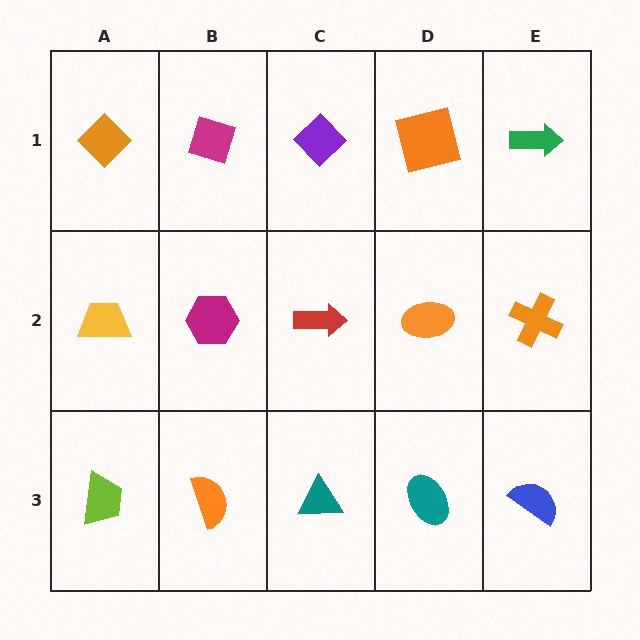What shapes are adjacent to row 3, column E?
An orange cross (row 2, column E), a teal ellipse (row 3, column D).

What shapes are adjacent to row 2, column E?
A green arrow (row 1, column E), a blue semicircle (row 3, column E), an orange ellipse (row 2, column D).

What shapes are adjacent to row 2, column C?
A purple diamond (row 1, column C), a teal triangle (row 3, column C), a magenta hexagon (row 2, column B), an orange ellipse (row 2, column D).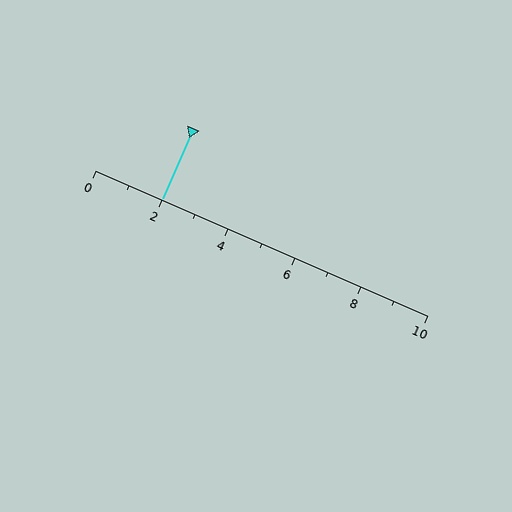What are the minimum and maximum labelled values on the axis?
The axis runs from 0 to 10.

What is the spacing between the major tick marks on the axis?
The major ticks are spaced 2 apart.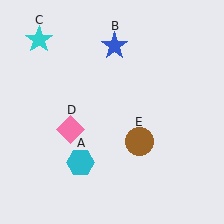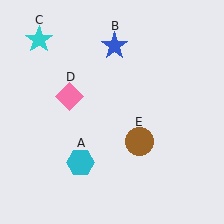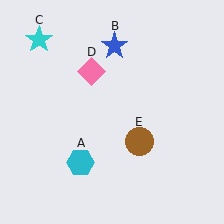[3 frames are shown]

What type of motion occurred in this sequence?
The pink diamond (object D) rotated clockwise around the center of the scene.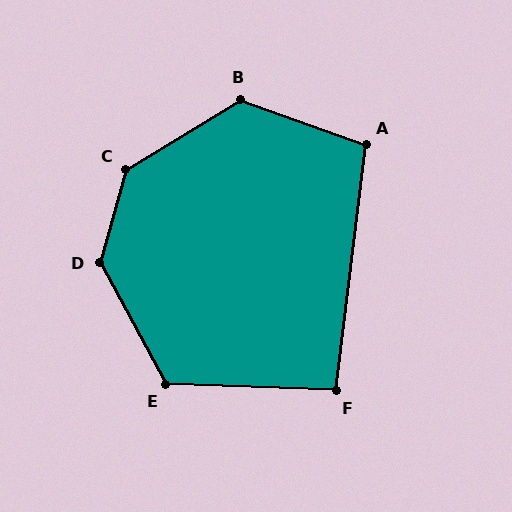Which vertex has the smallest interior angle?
F, at approximately 95 degrees.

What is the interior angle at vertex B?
Approximately 129 degrees (obtuse).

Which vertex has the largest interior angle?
C, at approximately 137 degrees.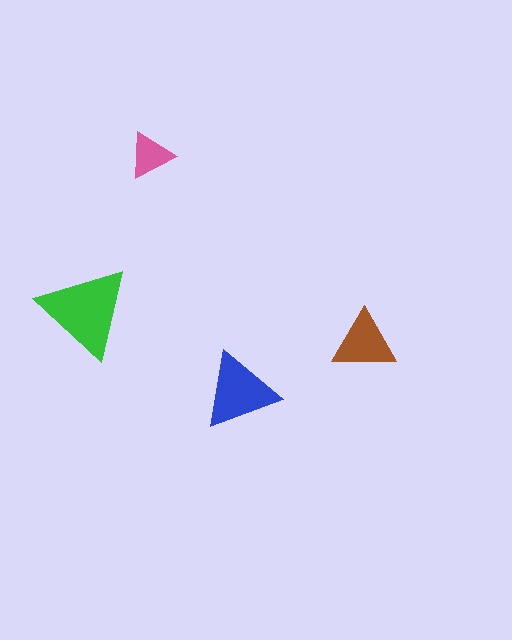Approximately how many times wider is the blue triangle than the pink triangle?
About 1.5 times wider.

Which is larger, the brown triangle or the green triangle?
The green one.